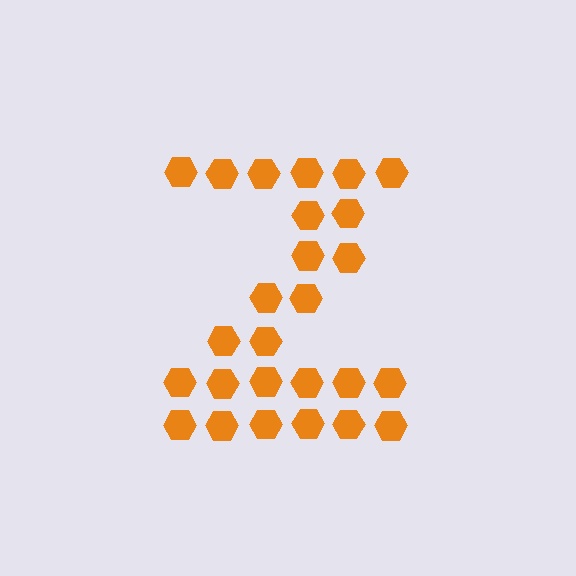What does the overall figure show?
The overall figure shows the letter Z.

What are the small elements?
The small elements are hexagons.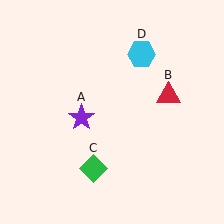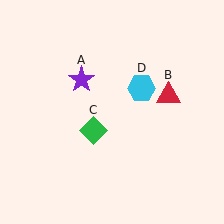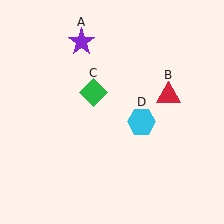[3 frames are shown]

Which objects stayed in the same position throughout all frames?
Red triangle (object B) remained stationary.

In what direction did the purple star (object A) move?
The purple star (object A) moved up.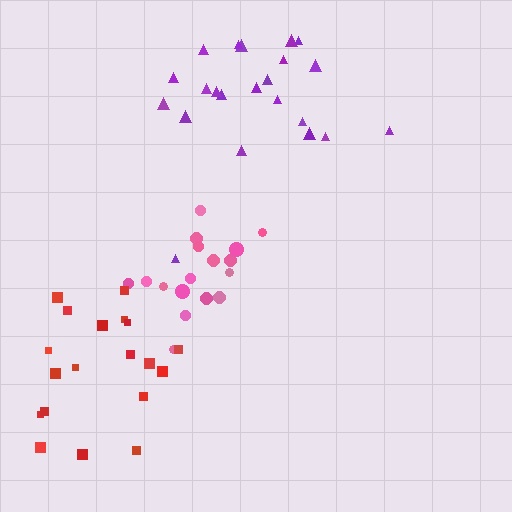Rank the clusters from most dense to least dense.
pink, purple, red.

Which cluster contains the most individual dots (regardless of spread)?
Purple (22).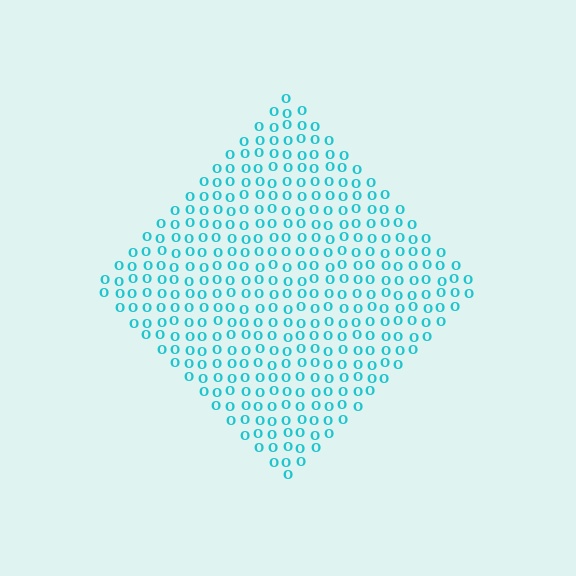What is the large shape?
The large shape is a diamond.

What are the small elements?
The small elements are letter O's.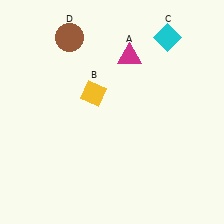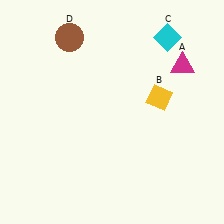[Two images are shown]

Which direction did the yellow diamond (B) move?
The yellow diamond (B) moved right.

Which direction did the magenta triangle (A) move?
The magenta triangle (A) moved right.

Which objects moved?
The objects that moved are: the magenta triangle (A), the yellow diamond (B).